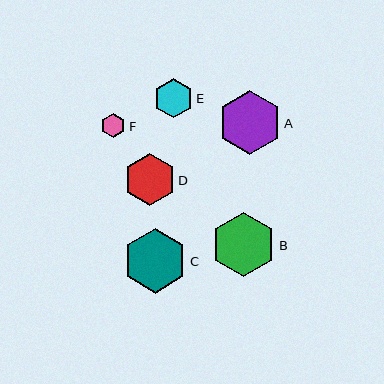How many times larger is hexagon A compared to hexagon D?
Hexagon A is approximately 1.2 times the size of hexagon D.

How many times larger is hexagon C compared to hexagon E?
Hexagon C is approximately 1.6 times the size of hexagon E.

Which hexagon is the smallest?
Hexagon F is the smallest with a size of approximately 25 pixels.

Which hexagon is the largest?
Hexagon B is the largest with a size of approximately 64 pixels.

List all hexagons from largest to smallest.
From largest to smallest: B, C, A, D, E, F.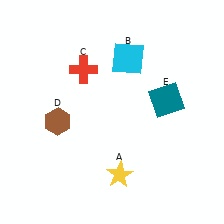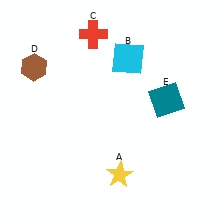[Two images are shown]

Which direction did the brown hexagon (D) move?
The brown hexagon (D) moved up.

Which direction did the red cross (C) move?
The red cross (C) moved up.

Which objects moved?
The objects that moved are: the red cross (C), the brown hexagon (D).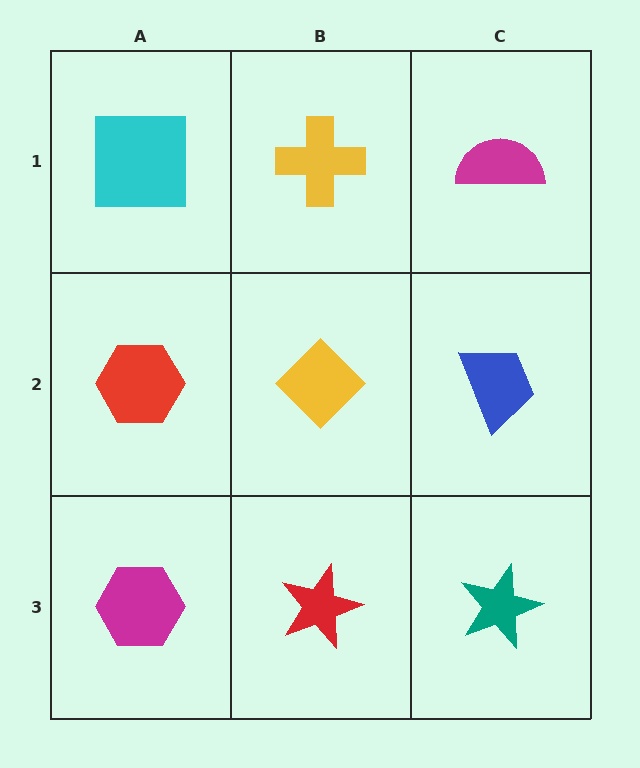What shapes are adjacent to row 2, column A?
A cyan square (row 1, column A), a magenta hexagon (row 3, column A), a yellow diamond (row 2, column B).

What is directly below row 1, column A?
A red hexagon.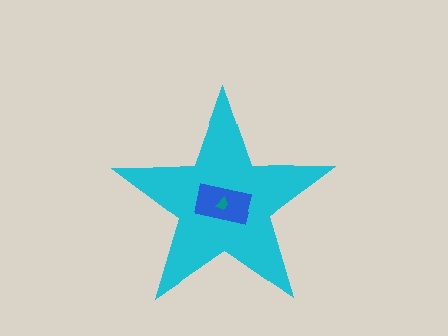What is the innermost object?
The teal trapezoid.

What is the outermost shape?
The cyan star.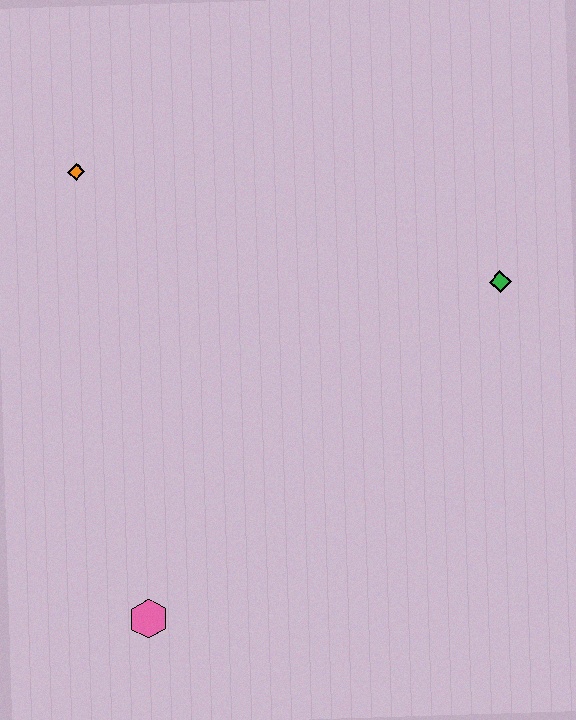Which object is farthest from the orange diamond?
The pink hexagon is farthest from the orange diamond.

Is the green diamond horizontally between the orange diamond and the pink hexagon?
No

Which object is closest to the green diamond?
The orange diamond is closest to the green diamond.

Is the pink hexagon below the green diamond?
Yes